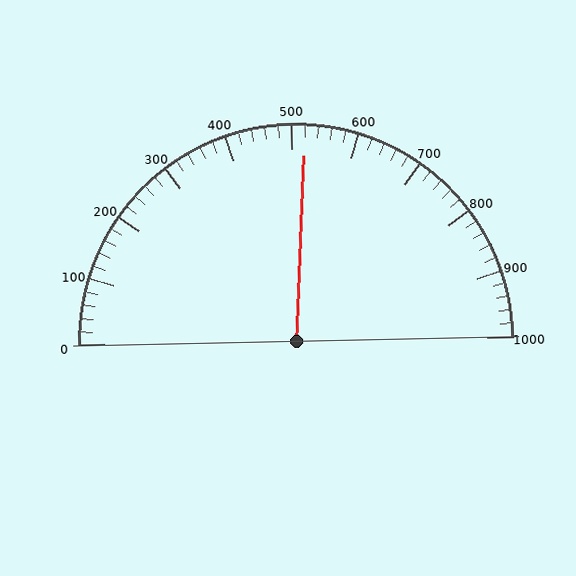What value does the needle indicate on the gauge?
The needle indicates approximately 520.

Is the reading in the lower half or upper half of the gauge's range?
The reading is in the upper half of the range (0 to 1000).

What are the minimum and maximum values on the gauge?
The gauge ranges from 0 to 1000.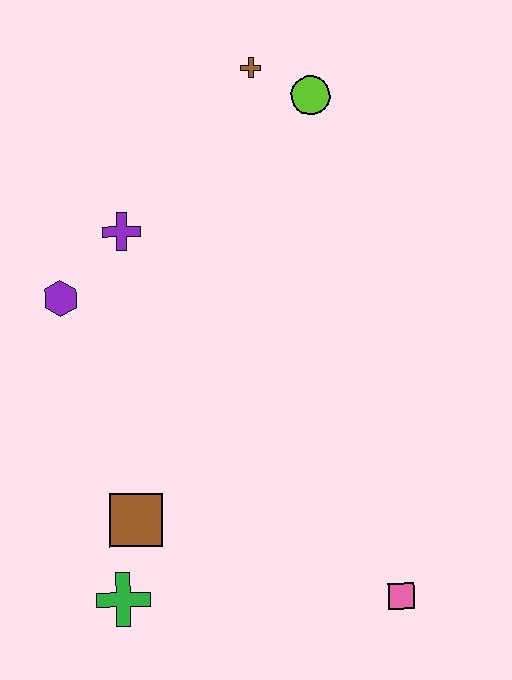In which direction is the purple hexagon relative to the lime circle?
The purple hexagon is to the left of the lime circle.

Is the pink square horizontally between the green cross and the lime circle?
No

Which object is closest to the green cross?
The brown square is closest to the green cross.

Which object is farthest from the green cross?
The brown cross is farthest from the green cross.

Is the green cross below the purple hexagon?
Yes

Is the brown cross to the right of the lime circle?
No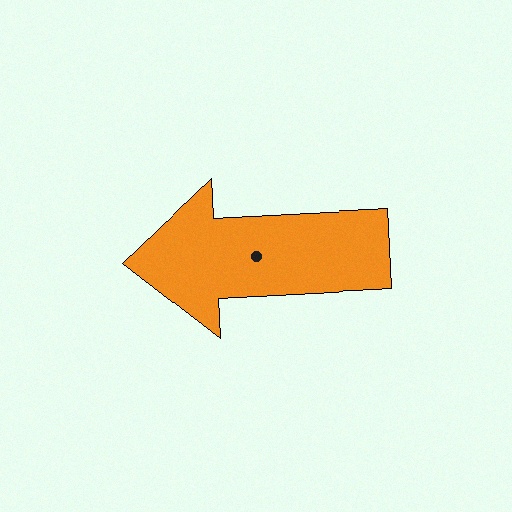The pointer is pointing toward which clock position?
Roughly 9 o'clock.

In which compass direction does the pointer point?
West.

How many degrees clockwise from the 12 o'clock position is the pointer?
Approximately 267 degrees.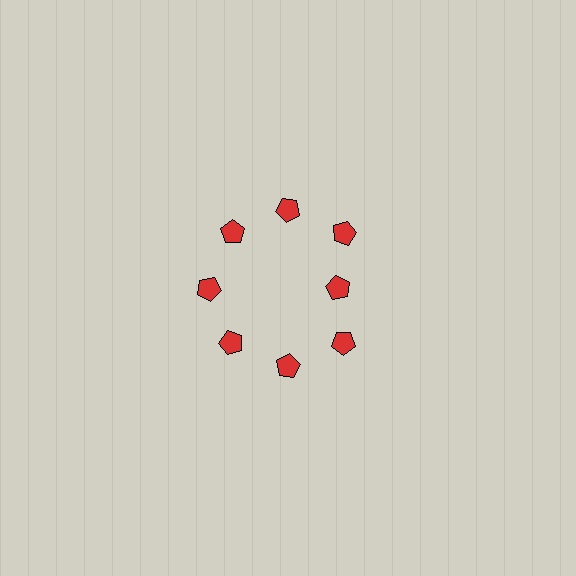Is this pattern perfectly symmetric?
No. The 8 red pentagons are arranged in a ring, but one element near the 3 o'clock position is pulled inward toward the center, breaking the 8-fold rotational symmetry.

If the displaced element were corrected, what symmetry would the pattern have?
It would have 8-fold rotational symmetry — the pattern would map onto itself every 45 degrees.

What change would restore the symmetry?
The symmetry would be restored by moving it outward, back onto the ring so that all 8 pentagons sit at equal angles and equal distance from the center.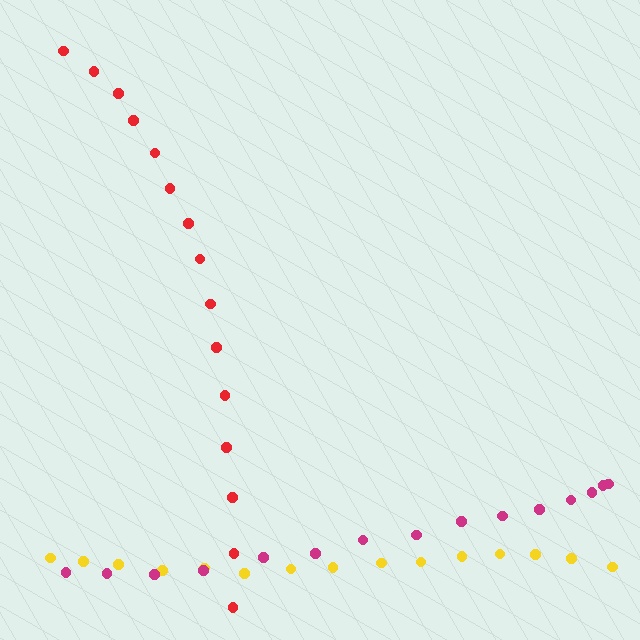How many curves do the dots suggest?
There are 3 distinct paths.